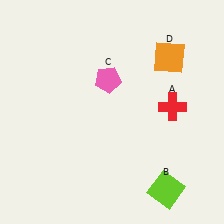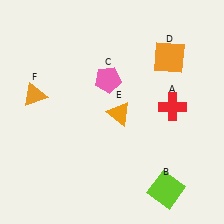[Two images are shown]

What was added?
An orange triangle (E), an orange triangle (F) were added in Image 2.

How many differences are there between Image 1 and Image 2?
There are 2 differences between the two images.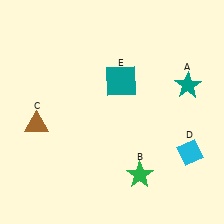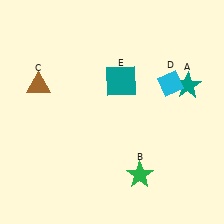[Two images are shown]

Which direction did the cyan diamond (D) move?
The cyan diamond (D) moved up.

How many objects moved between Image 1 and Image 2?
2 objects moved between the two images.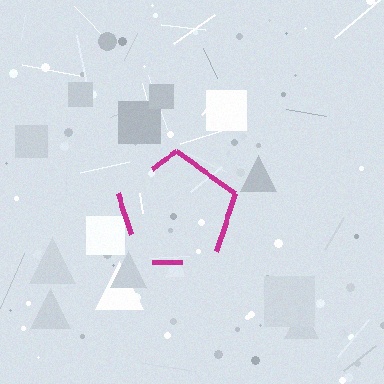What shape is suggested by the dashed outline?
The dashed outline suggests a pentagon.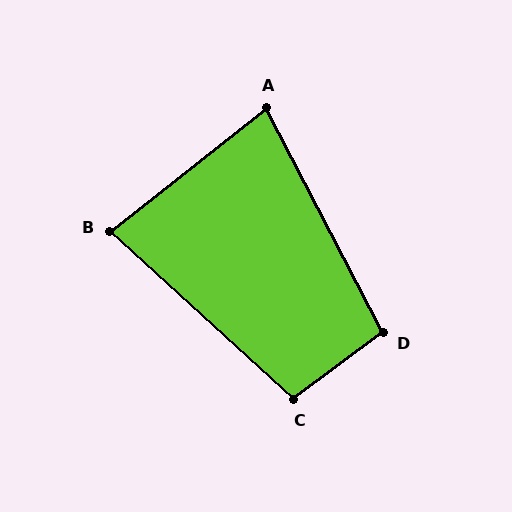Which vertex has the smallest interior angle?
A, at approximately 79 degrees.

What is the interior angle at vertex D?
Approximately 99 degrees (obtuse).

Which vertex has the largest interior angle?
C, at approximately 101 degrees.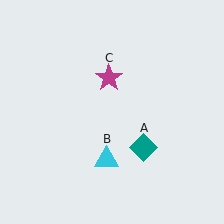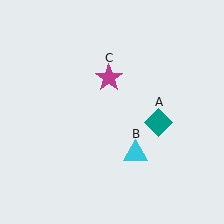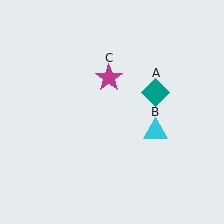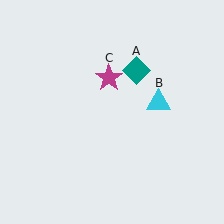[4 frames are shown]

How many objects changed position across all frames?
2 objects changed position: teal diamond (object A), cyan triangle (object B).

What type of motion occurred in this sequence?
The teal diamond (object A), cyan triangle (object B) rotated counterclockwise around the center of the scene.